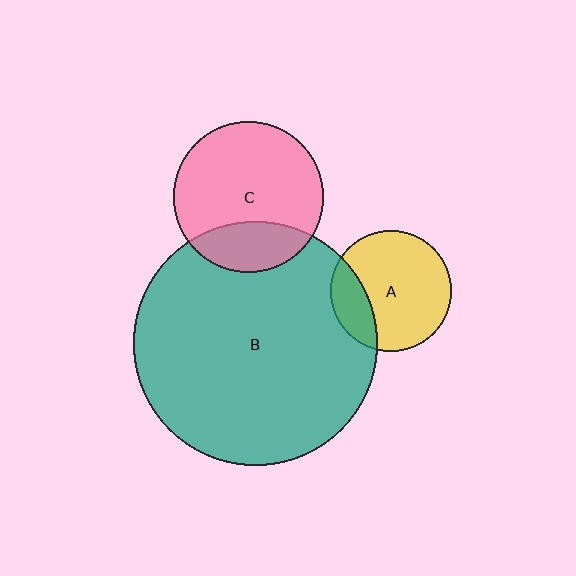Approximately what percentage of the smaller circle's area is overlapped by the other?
Approximately 20%.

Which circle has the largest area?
Circle B (teal).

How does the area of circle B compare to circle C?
Approximately 2.6 times.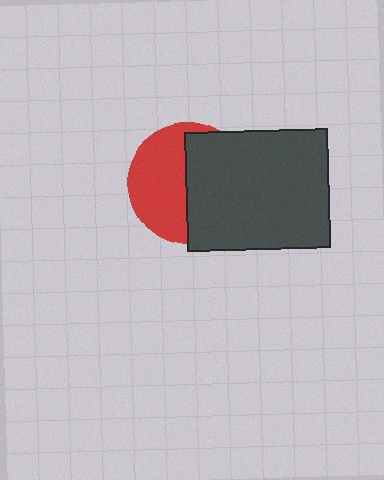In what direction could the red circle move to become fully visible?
The red circle could move left. That would shift it out from behind the dark gray rectangle entirely.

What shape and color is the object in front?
The object in front is a dark gray rectangle.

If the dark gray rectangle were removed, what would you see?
You would see the complete red circle.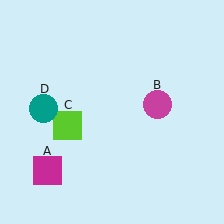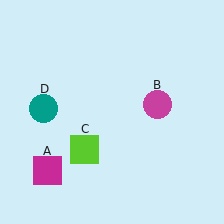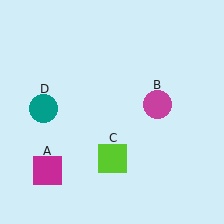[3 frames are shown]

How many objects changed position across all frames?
1 object changed position: lime square (object C).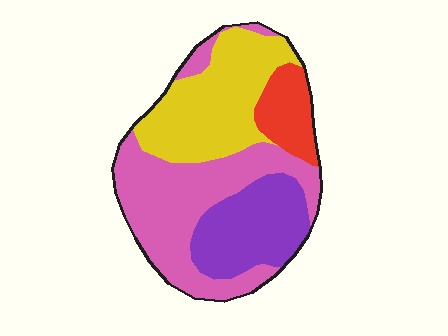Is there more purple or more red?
Purple.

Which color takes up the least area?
Red, at roughly 10%.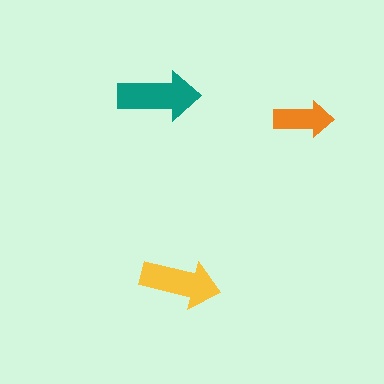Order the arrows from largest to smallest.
the teal one, the yellow one, the orange one.